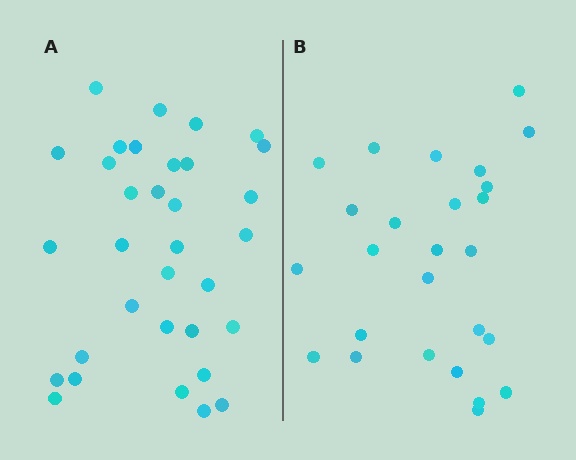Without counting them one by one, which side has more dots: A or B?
Region A (the left region) has more dots.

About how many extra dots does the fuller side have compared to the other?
Region A has roughly 8 or so more dots than region B.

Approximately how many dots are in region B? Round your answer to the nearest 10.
About 30 dots. (The exact count is 26, which rounds to 30.)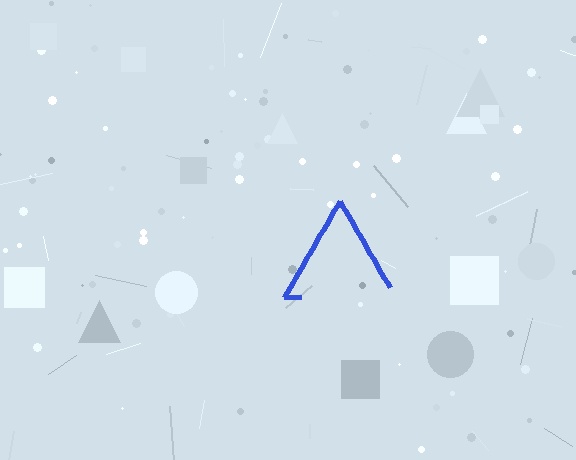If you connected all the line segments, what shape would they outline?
They would outline a triangle.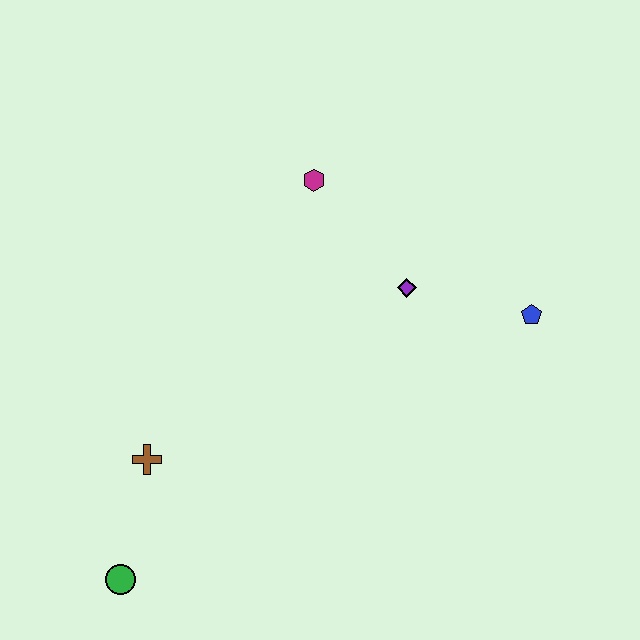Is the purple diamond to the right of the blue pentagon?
No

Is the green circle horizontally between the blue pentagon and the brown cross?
No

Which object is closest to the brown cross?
The green circle is closest to the brown cross.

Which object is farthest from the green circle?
The blue pentagon is farthest from the green circle.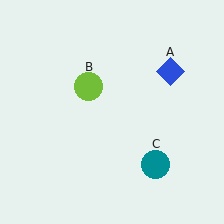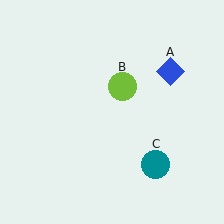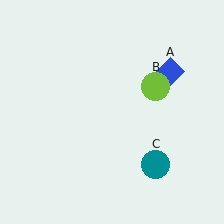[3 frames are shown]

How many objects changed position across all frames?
1 object changed position: lime circle (object B).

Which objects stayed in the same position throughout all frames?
Blue diamond (object A) and teal circle (object C) remained stationary.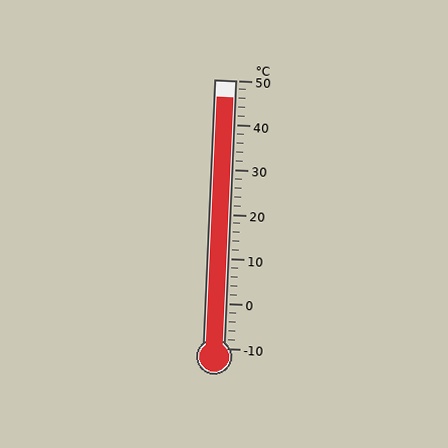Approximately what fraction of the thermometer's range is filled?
The thermometer is filled to approximately 95% of its range.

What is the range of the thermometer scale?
The thermometer scale ranges from -10°C to 50°C.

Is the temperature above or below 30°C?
The temperature is above 30°C.